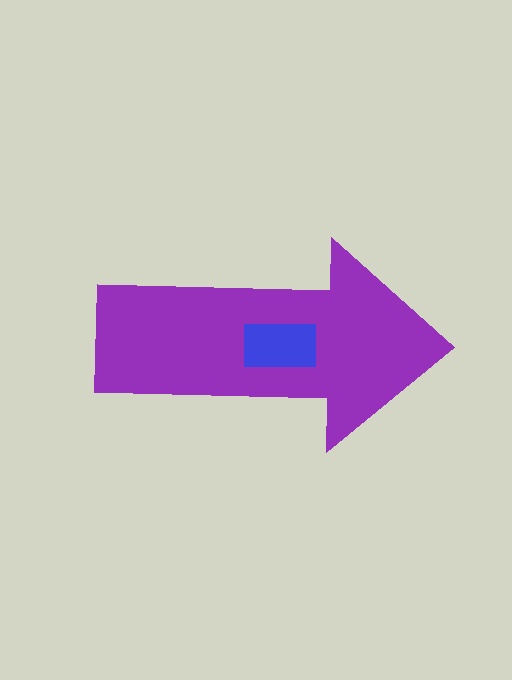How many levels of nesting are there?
2.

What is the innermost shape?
The blue rectangle.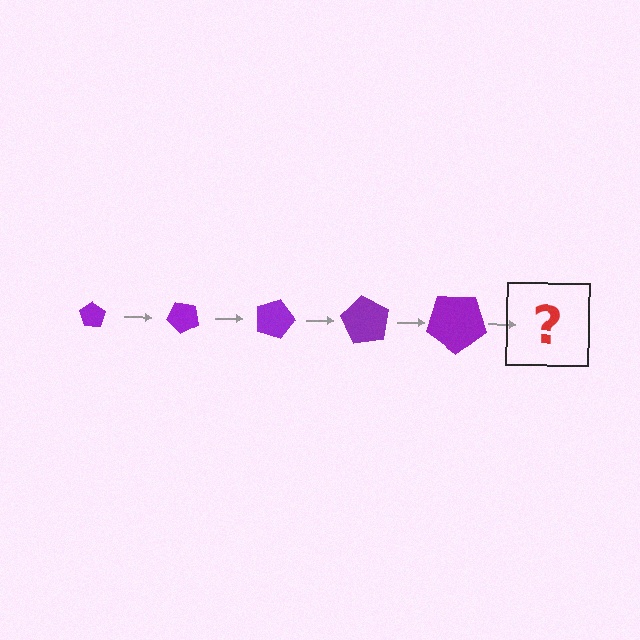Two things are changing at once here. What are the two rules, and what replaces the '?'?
The two rules are that the pentagon grows larger each step and it rotates 45 degrees each step. The '?' should be a pentagon, larger than the previous one and rotated 225 degrees from the start.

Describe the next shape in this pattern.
It should be a pentagon, larger than the previous one and rotated 225 degrees from the start.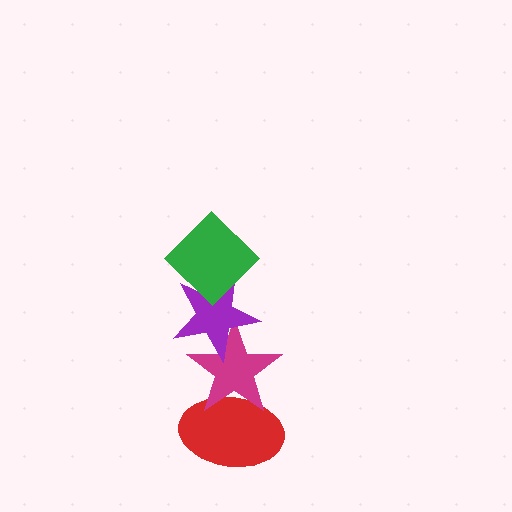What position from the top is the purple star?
The purple star is 2nd from the top.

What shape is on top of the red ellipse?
The magenta star is on top of the red ellipse.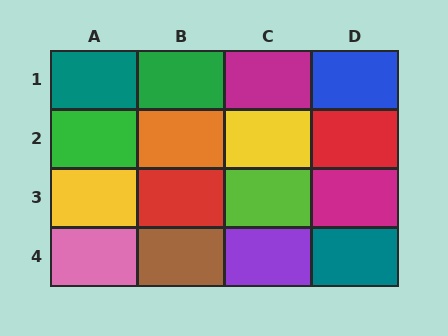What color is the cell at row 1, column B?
Green.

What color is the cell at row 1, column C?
Magenta.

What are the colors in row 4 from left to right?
Pink, brown, purple, teal.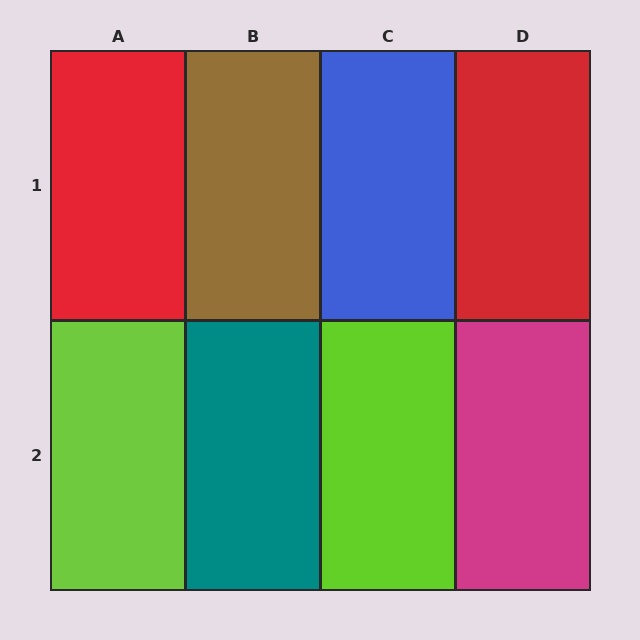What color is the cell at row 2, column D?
Magenta.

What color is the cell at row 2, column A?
Lime.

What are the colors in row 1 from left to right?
Red, brown, blue, red.